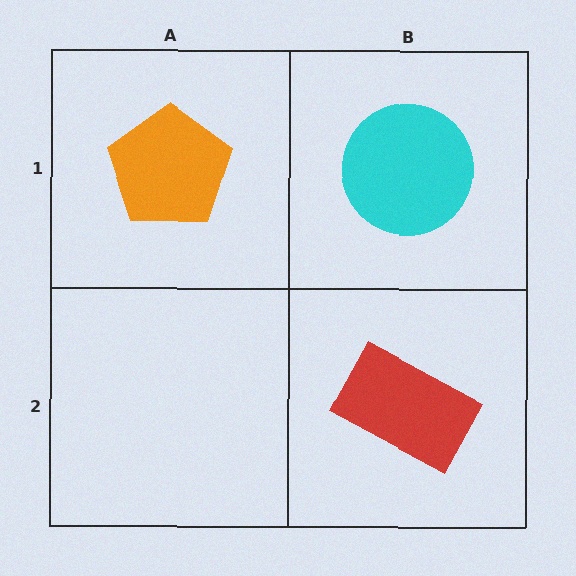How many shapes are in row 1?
2 shapes.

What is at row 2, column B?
A red rectangle.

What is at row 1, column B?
A cyan circle.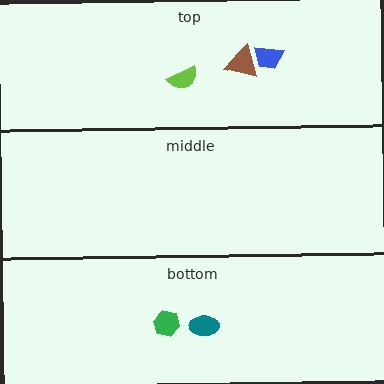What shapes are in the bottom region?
The teal ellipse, the green hexagon.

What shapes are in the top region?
The lime semicircle, the brown triangle, the blue trapezoid.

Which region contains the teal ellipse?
The bottom region.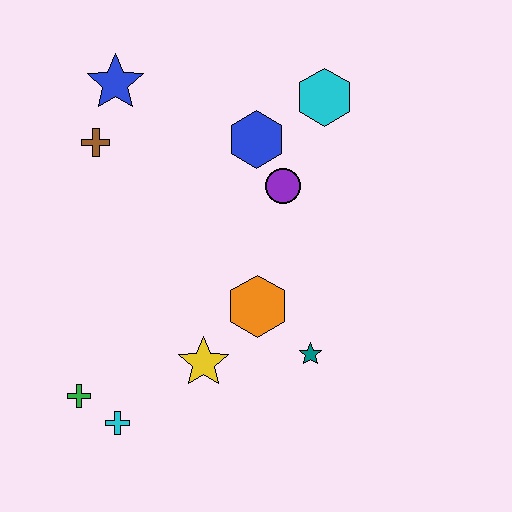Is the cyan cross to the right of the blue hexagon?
No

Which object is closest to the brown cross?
The blue star is closest to the brown cross.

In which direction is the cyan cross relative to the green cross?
The cyan cross is to the right of the green cross.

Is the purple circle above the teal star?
Yes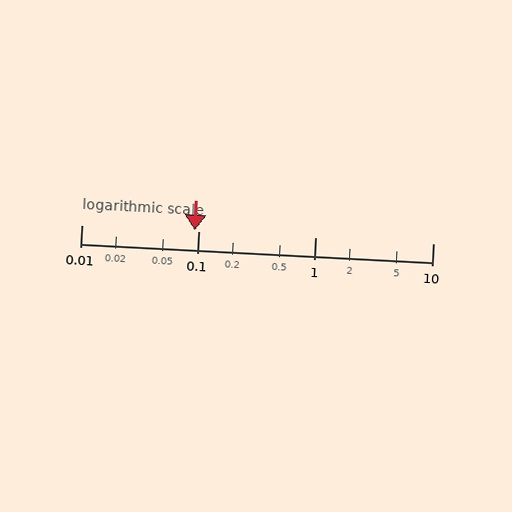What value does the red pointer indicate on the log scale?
The pointer indicates approximately 0.092.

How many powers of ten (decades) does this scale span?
The scale spans 3 decades, from 0.01 to 10.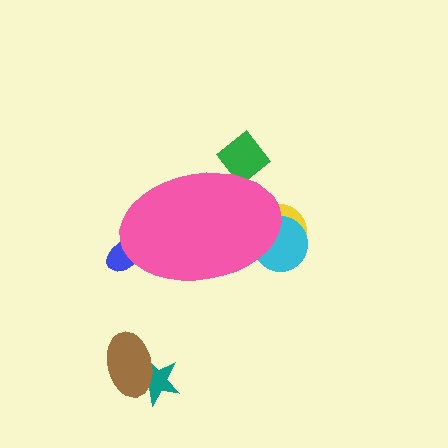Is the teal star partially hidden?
No, the teal star is fully visible.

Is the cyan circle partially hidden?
Yes, the cyan circle is partially hidden behind the pink ellipse.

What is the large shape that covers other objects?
A pink ellipse.